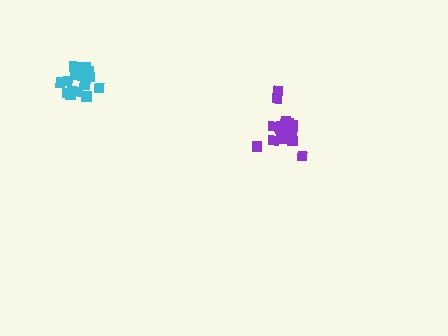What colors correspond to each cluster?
The clusters are colored: purple, cyan.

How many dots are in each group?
Group 1: 19 dots, Group 2: 16 dots (35 total).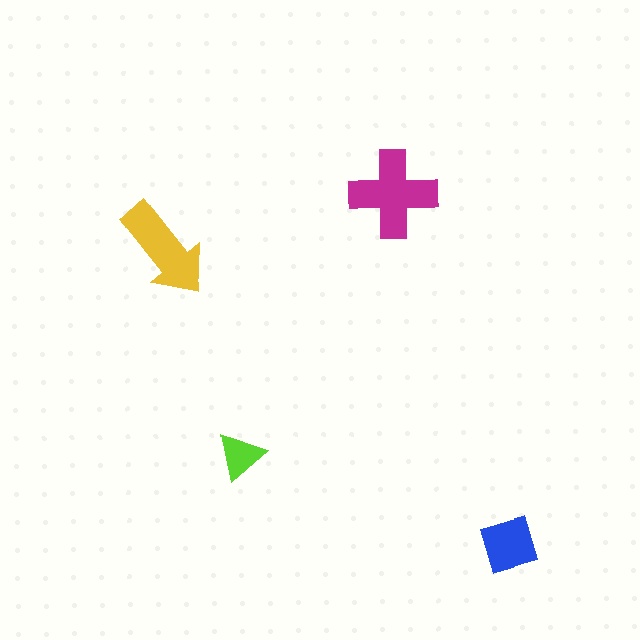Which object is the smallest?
The lime triangle.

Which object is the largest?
The magenta cross.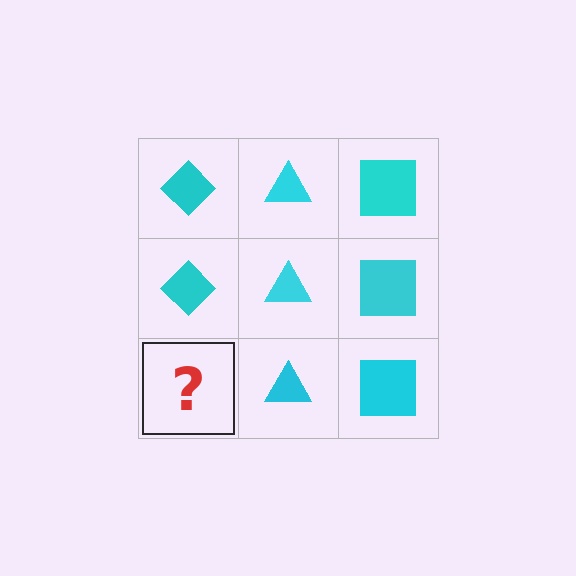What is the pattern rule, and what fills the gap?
The rule is that each column has a consistent shape. The gap should be filled with a cyan diamond.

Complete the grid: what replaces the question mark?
The question mark should be replaced with a cyan diamond.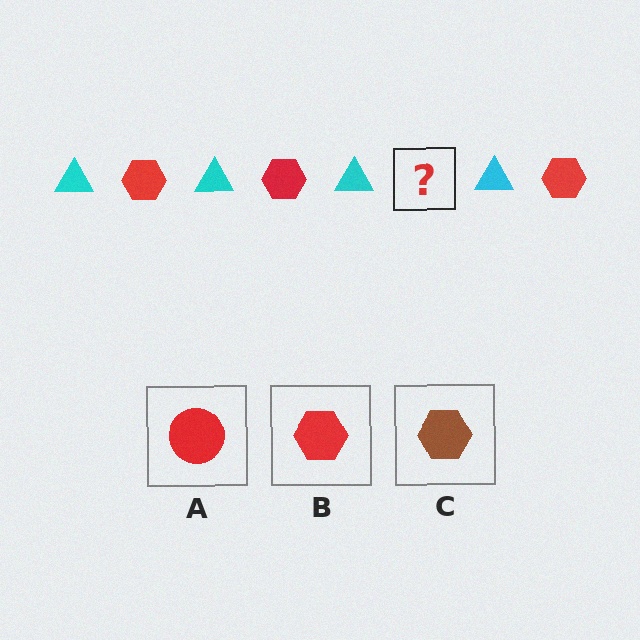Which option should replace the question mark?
Option B.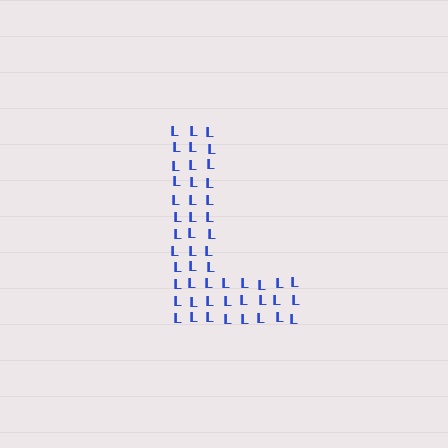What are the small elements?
The small elements are letter L's.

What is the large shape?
The large shape is the letter L.